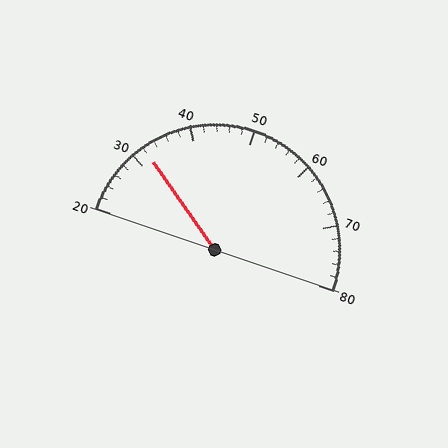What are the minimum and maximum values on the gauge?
The gauge ranges from 20 to 80.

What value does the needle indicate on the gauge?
The needle indicates approximately 32.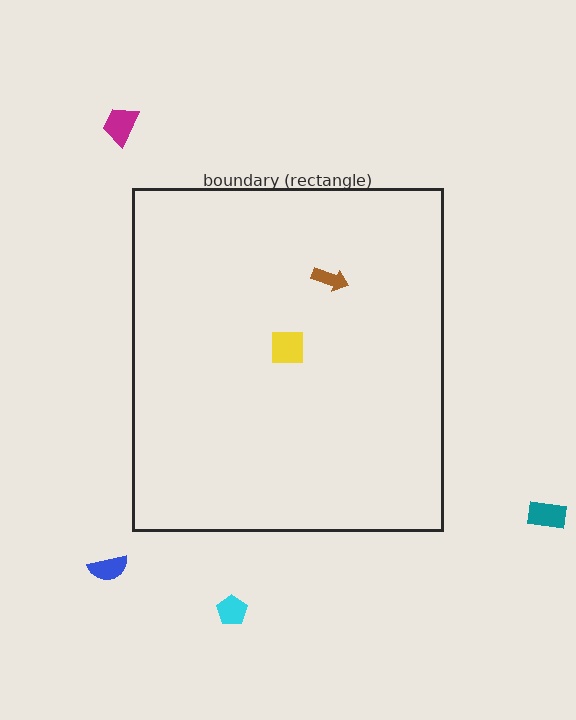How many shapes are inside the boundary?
2 inside, 4 outside.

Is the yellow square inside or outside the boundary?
Inside.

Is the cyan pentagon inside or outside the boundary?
Outside.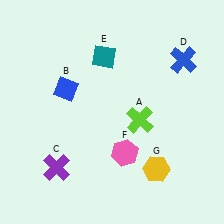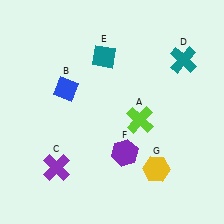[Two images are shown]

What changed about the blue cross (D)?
In Image 1, D is blue. In Image 2, it changed to teal.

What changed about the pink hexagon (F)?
In Image 1, F is pink. In Image 2, it changed to purple.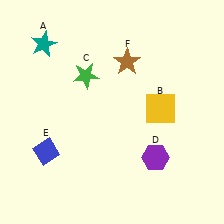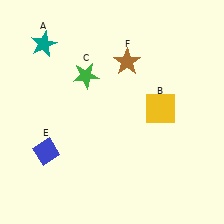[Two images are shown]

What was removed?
The purple hexagon (D) was removed in Image 2.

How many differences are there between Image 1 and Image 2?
There is 1 difference between the two images.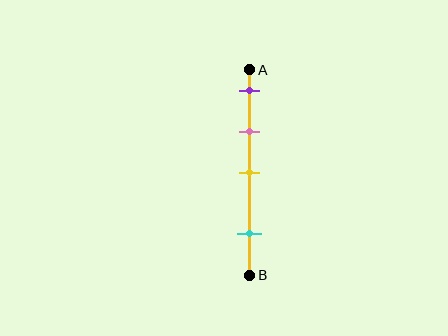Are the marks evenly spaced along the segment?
No, the marks are not evenly spaced.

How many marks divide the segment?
There are 4 marks dividing the segment.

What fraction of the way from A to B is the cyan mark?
The cyan mark is approximately 80% (0.8) of the way from A to B.